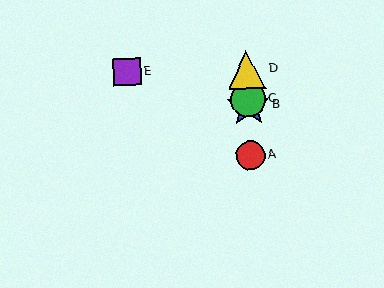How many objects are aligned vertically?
4 objects (A, B, C, D) are aligned vertically.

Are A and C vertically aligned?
Yes, both are at x≈250.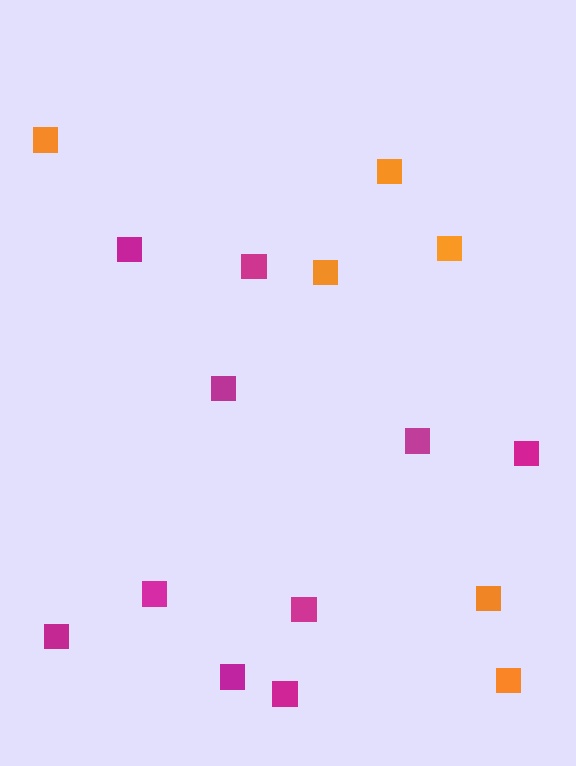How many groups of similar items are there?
There are 2 groups: one group of magenta squares (10) and one group of orange squares (6).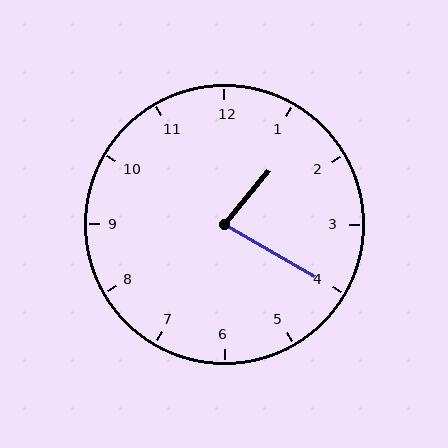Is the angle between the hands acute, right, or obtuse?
It is acute.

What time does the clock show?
1:20.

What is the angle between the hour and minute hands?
Approximately 80 degrees.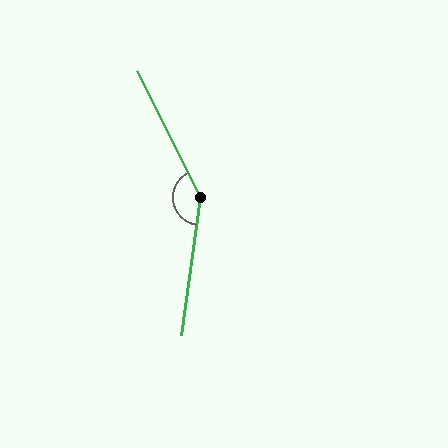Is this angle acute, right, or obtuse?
It is obtuse.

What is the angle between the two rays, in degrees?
Approximately 146 degrees.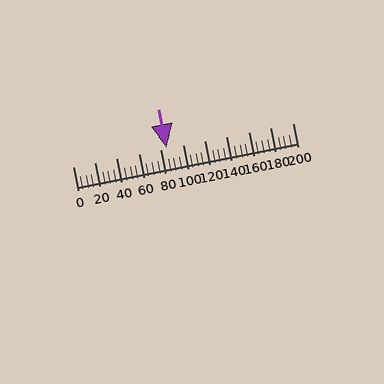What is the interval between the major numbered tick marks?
The major tick marks are spaced 20 units apart.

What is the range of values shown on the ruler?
The ruler shows values from 0 to 200.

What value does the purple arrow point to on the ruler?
The purple arrow points to approximately 85.